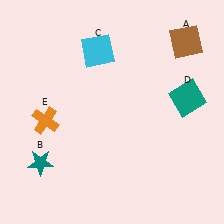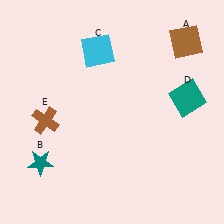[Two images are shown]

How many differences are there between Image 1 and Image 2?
There is 1 difference between the two images.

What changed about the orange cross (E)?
In Image 1, E is orange. In Image 2, it changed to brown.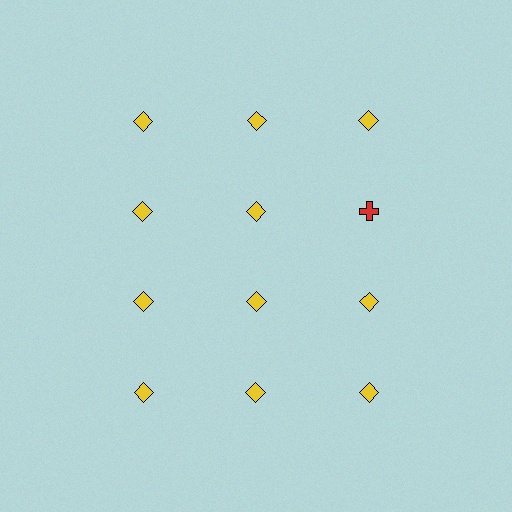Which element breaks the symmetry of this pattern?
The red cross in the second row, center column breaks the symmetry. All other shapes are yellow diamonds.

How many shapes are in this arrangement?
There are 12 shapes arranged in a grid pattern.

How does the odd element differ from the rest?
It differs in both color (red instead of yellow) and shape (cross instead of diamond).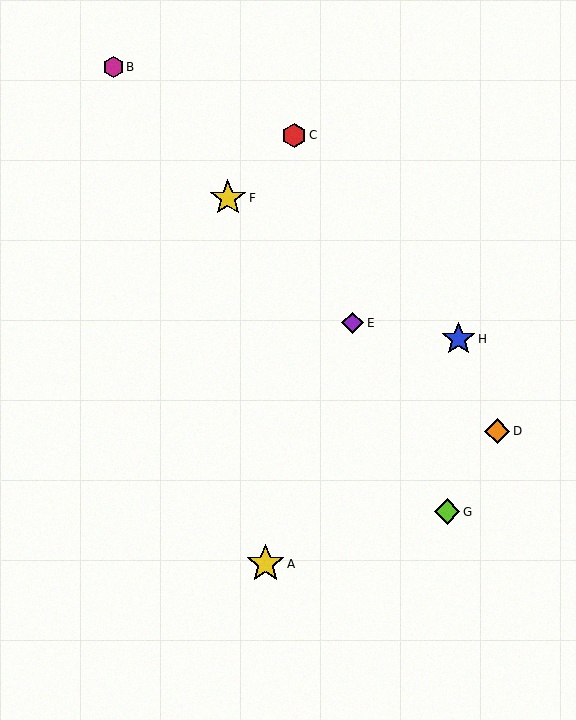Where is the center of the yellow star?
The center of the yellow star is at (228, 198).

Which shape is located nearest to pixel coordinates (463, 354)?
The blue star (labeled H) at (458, 339) is nearest to that location.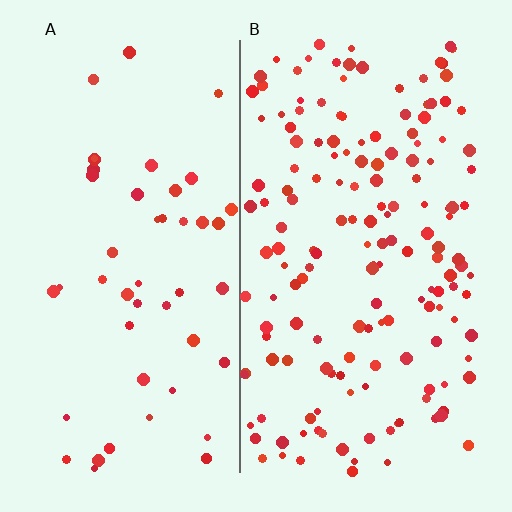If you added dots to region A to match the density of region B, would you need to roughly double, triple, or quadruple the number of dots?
Approximately triple.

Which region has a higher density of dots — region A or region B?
B (the right).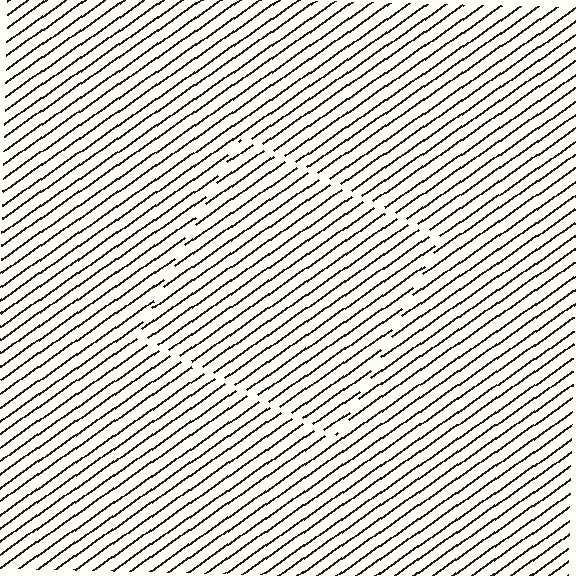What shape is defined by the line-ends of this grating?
An illusory square. The interior of the shape contains the same grating, shifted by half a period — the contour is defined by the phase discontinuity where line-ends from the inner and outer gratings abut.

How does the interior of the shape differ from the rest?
The interior of the shape contains the same grating, shifted by half a period — the contour is defined by the phase discontinuity where line-ends from the inner and outer gratings abut.